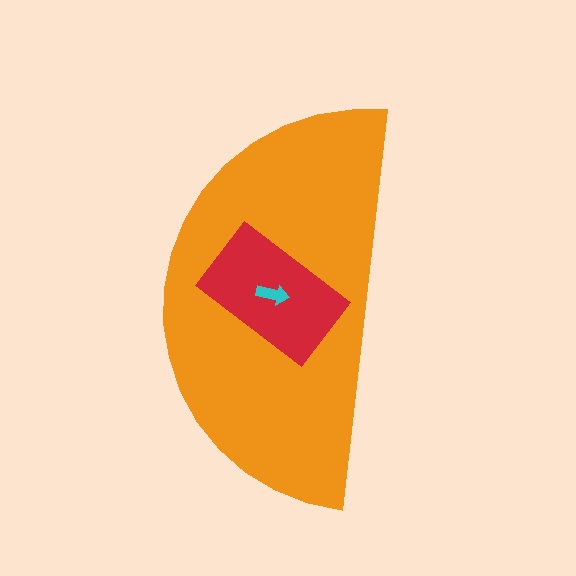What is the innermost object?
The cyan arrow.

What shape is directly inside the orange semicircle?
The red rectangle.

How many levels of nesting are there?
3.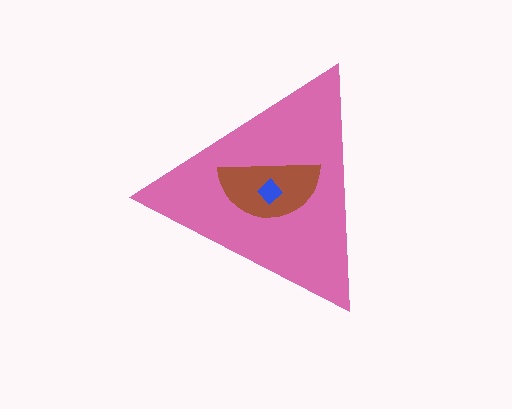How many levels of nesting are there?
3.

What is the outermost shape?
The pink triangle.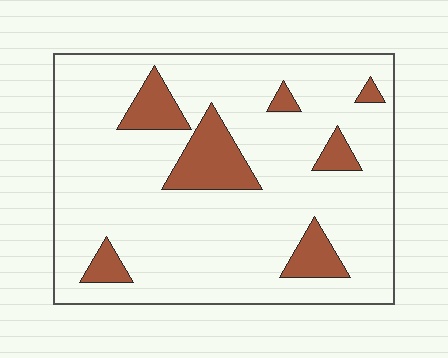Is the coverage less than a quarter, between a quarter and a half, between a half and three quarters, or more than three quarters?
Less than a quarter.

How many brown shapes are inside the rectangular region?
7.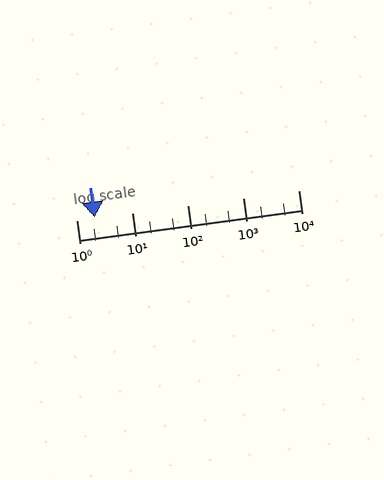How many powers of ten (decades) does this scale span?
The scale spans 4 decades, from 1 to 10000.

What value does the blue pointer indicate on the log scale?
The pointer indicates approximately 2.1.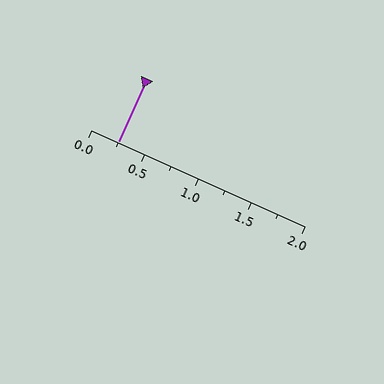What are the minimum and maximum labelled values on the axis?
The axis runs from 0.0 to 2.0.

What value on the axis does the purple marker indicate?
The marker indicates approximately 0.25.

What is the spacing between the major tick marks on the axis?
The major ticks are spaced 0.5 apart.